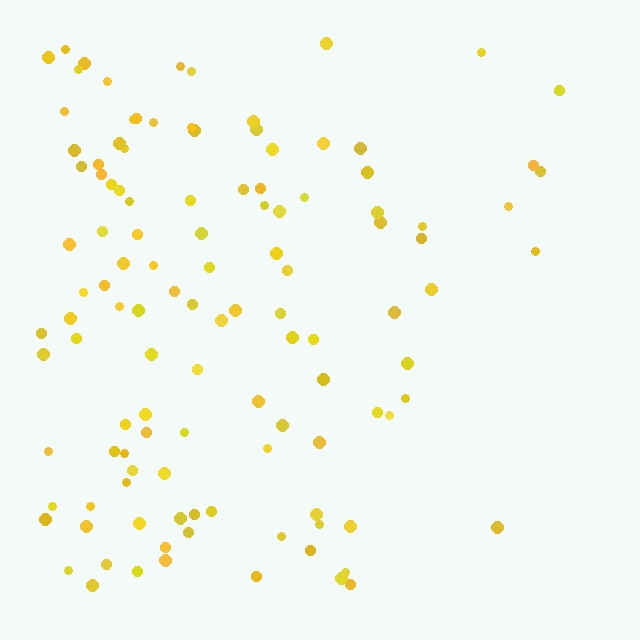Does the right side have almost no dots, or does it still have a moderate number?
Still a moderate number, just noticeably fewer than the left.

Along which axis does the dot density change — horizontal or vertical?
Horizontal.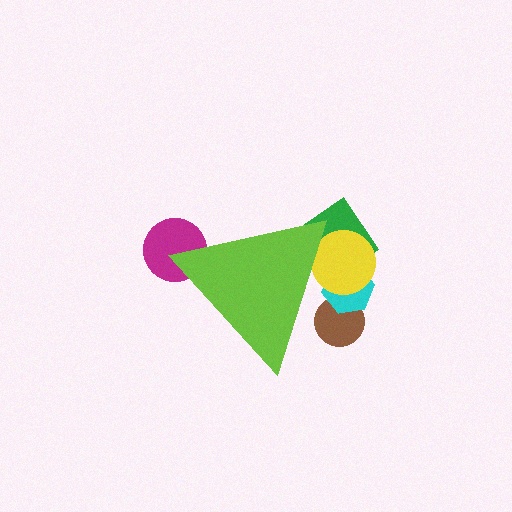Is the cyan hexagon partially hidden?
Yes, the cyan hexagon is partially hidden behind the lime triangle.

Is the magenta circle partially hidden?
Yes, the magenta circle is partially hidden behind the lime triangle.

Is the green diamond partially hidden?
Yes, the green diamond is partially hidden behind the lime triangle.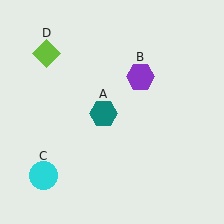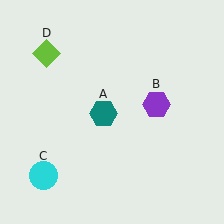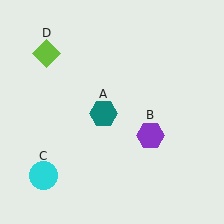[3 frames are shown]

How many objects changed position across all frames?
1 object changed position: purple hexagon (object B).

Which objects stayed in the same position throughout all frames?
Teal hexagon (object A) and cyan circle (object C) and lime diamond (object D) remained stationary.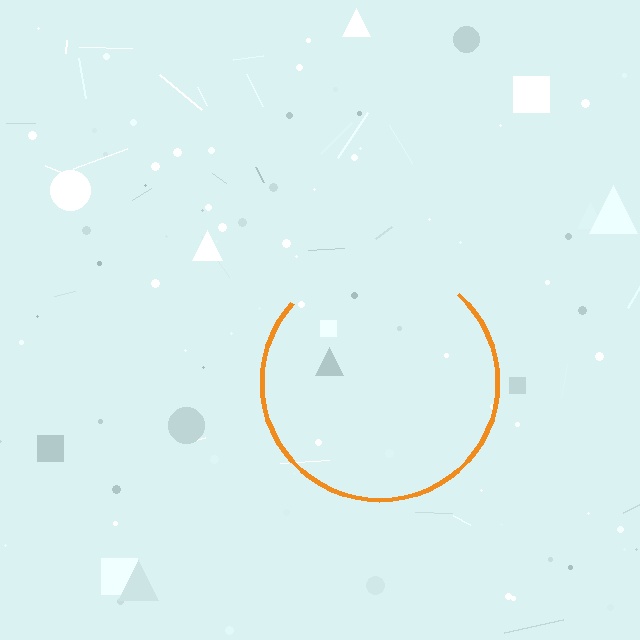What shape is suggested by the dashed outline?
The dashed outline suggests a circle.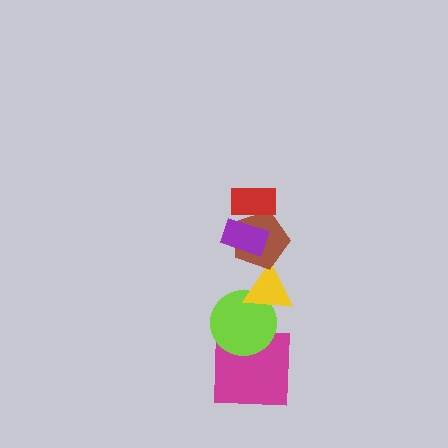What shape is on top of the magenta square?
The lime circle is on top of the magenta square.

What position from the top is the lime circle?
The lime circle is 5th from the top.